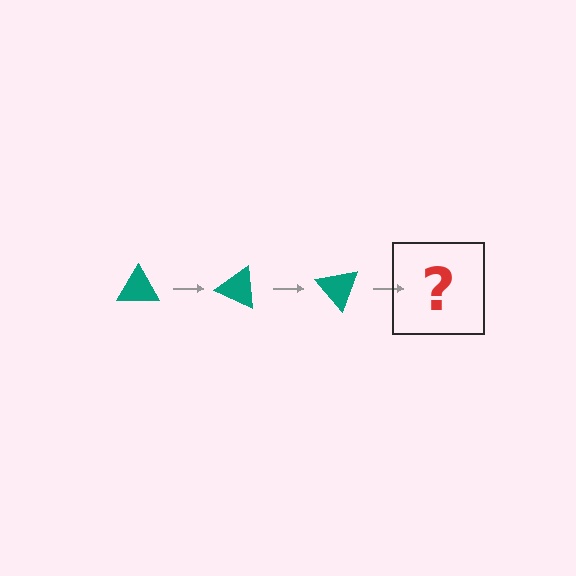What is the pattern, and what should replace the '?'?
The pattern is that the triangle rotates 25 degrees each step. The '?' should be a teal triangle rotated 75 degrees.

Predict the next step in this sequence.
The next step is a teal triangle rotated 75 degrees.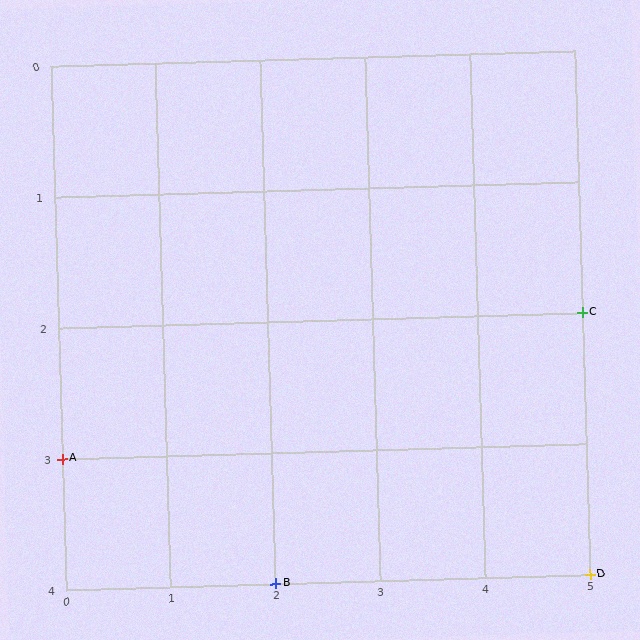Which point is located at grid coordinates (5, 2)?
Point C is at (5, 2).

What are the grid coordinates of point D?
Point D is at grid coordinates (5, 4).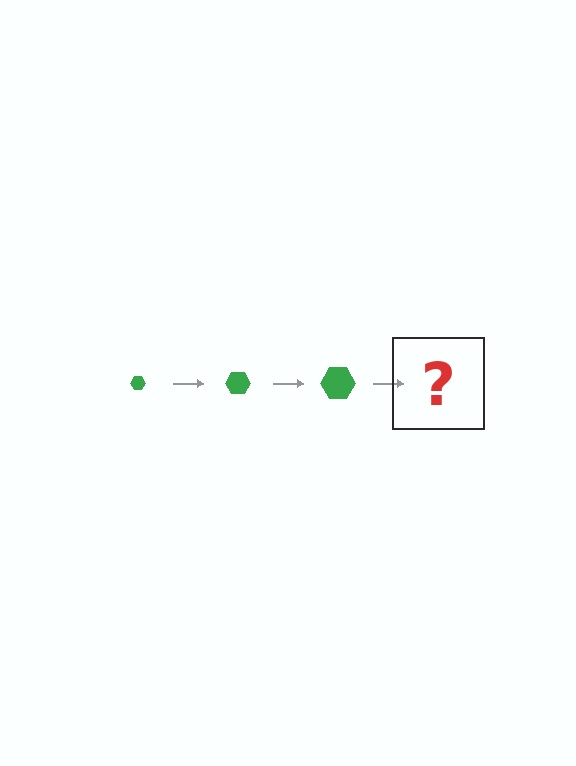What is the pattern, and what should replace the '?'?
The pattern is that the hexagon gets progressively larger each step. The '?' should be a green hexagon, larger than the previous one.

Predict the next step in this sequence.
The next step is a green hexagon, larger than the previous one.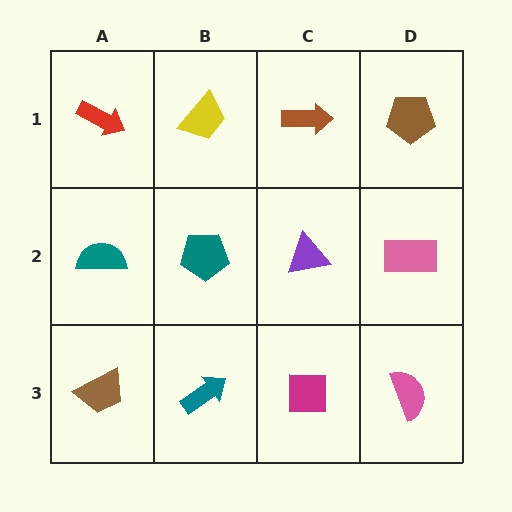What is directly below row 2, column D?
A pink semicircle.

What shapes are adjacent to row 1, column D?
A pink rectangle (row 2, column D), a brown arrow (row 1, column C).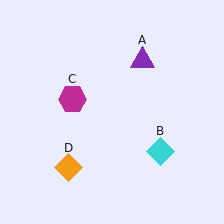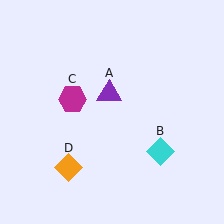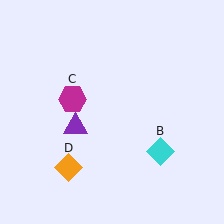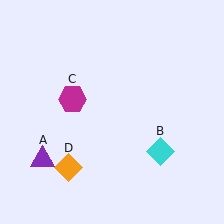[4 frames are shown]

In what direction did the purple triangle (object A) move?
The purple triangle (object A) moved down and to the left.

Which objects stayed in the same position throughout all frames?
Cyan diamond (object B) and magenta hexagon (object C) and orange diamond (object D) remained stationary.